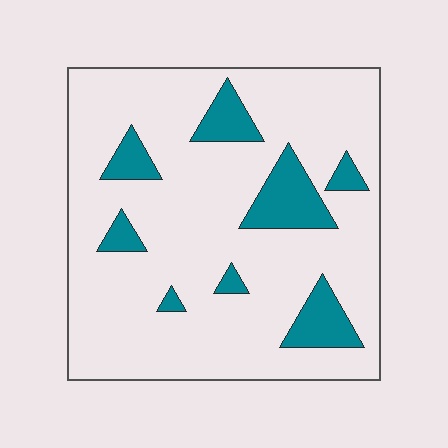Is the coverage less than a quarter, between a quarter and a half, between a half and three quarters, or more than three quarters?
Less than a quarter.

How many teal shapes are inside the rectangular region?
8.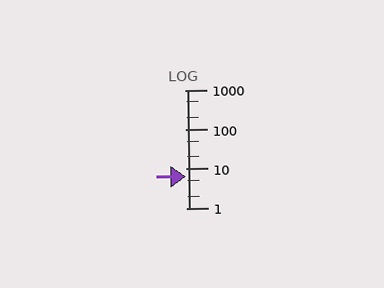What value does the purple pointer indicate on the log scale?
The pointer indicates approximately 6.4.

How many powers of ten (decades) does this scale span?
The scale spans 3 decades, from 1 to 1000.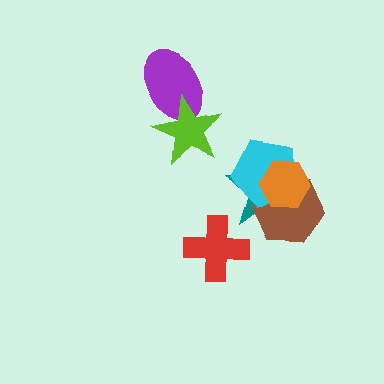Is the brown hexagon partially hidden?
Yes, it is partially covered by another shape.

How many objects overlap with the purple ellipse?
1 object overlaps with the purple ellipse.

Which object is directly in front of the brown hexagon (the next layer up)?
The cyan pentagon is directly in front of the brown hexagon.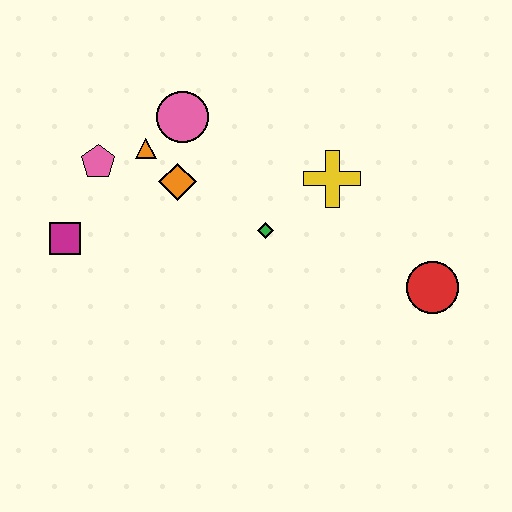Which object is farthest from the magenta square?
The red circle is farthest from the magenta square.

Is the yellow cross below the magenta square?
No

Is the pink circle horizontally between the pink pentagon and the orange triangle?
No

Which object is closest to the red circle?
The yellow cross is closest to the red circle.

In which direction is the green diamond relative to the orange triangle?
The green diamond is to the right of the orange triangle.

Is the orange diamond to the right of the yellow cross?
No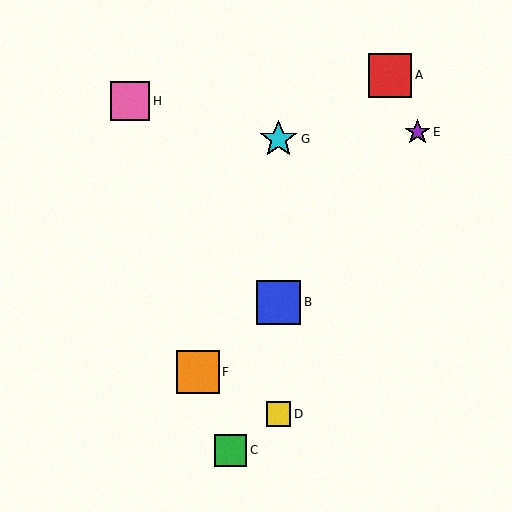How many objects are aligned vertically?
3 objects (B, D, G) are aligned vertically.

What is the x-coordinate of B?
Object B is at x≈279.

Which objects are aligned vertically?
Objects B, D, G are aligned vertically.